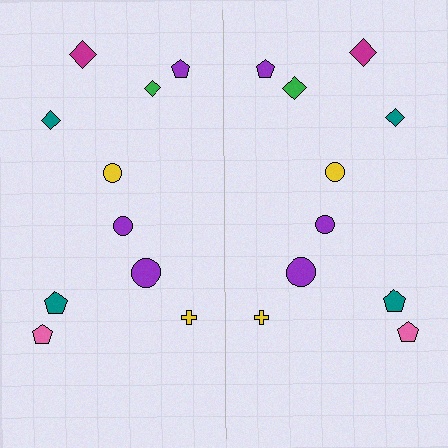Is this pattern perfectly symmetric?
No, the pattern is not perfectly symmetric. The green diamond on the right side has a different size than its mirror counterpart.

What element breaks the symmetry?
The green diamond on the right side has a different size than its mirror counterpart.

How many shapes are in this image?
There are 20 shapes in this image.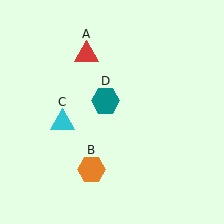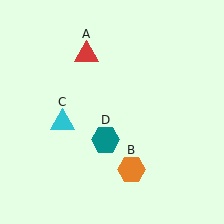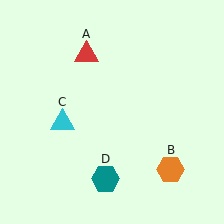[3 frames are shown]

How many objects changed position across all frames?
2 objects changed position: orange hexagon (object B), teal hexagon (object D).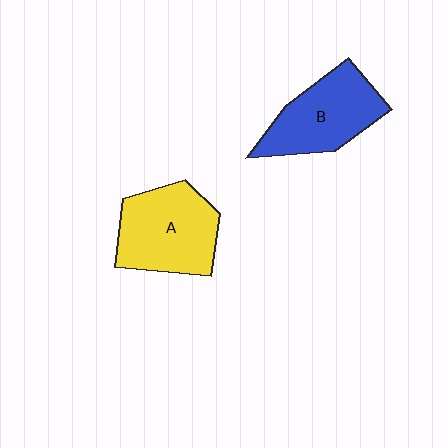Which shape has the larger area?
Shape A (yellow).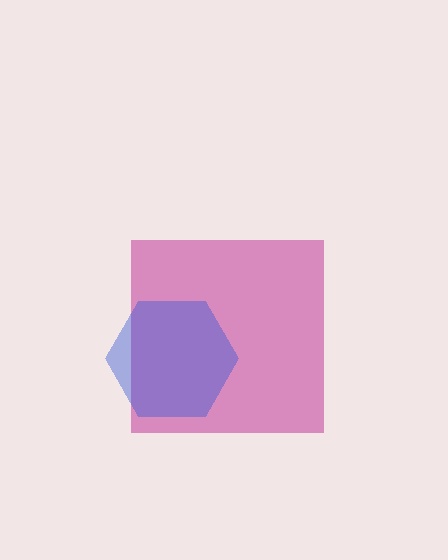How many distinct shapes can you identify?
There are 2 distinct shapes: a magenta square, a blue hexagon.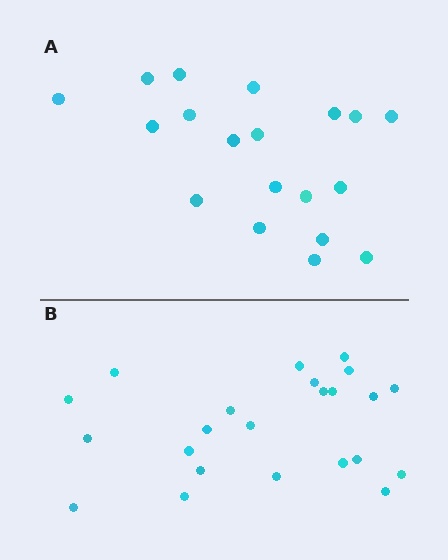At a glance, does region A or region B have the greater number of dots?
Region B (the bottom region) has more dots.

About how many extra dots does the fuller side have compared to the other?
Region B has about 4 more dots than region A.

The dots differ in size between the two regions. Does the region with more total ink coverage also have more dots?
No. Region A has more total ink coverage because its dots are larger, but region B actually contains more individual dots. Total area can be misleading — the number of items is what matters here.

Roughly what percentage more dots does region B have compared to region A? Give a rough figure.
About 20% more.